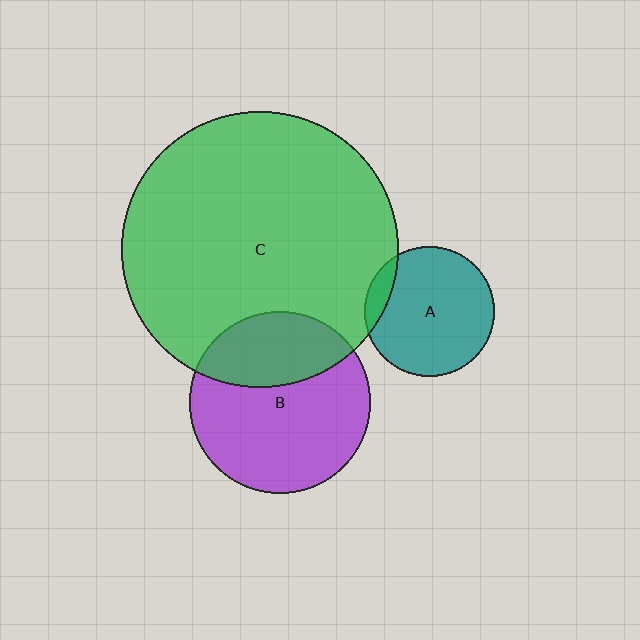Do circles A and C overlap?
Yes.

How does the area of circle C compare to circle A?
Approximately 4.5 times.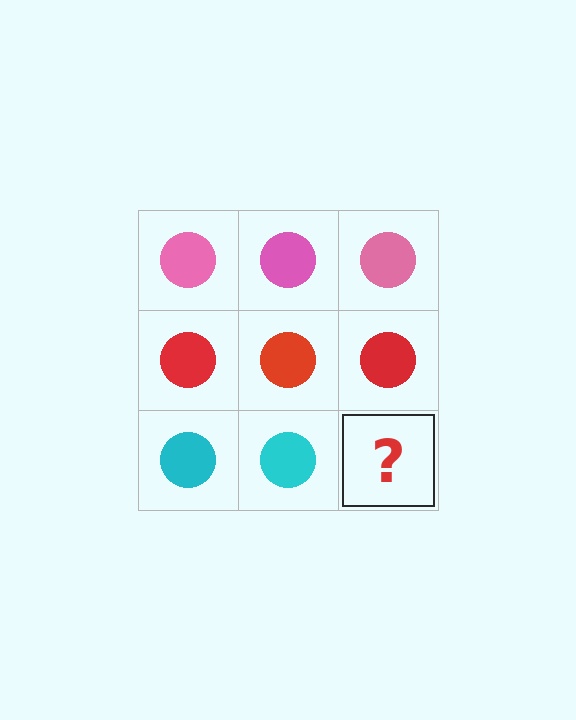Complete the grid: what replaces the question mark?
The question mark should be replaced with a cyan circle.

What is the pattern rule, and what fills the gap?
The rule is that each row has a consistent color. The gap should be filled with a cyan circle.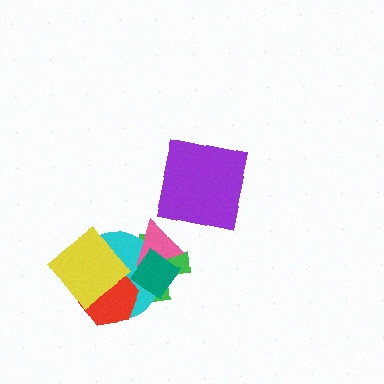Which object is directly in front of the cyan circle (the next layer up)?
The red hexagon is directly in front of the cyan circle.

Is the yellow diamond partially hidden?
No, no other shape covers it.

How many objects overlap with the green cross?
4 objects overlap with the green cross.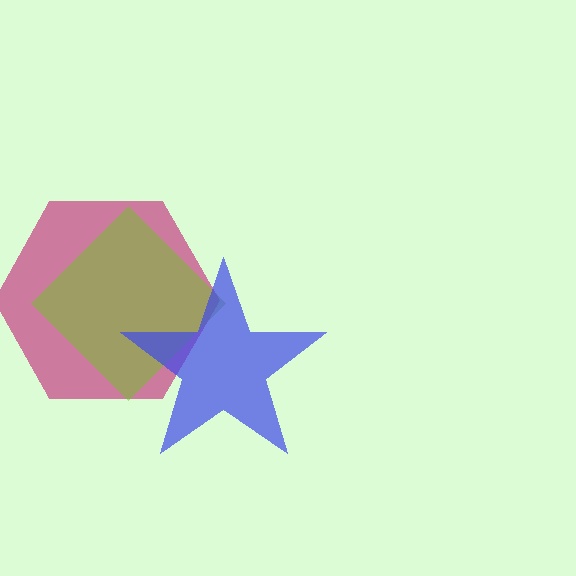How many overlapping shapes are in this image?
There are 3 overlapping shapes in the image.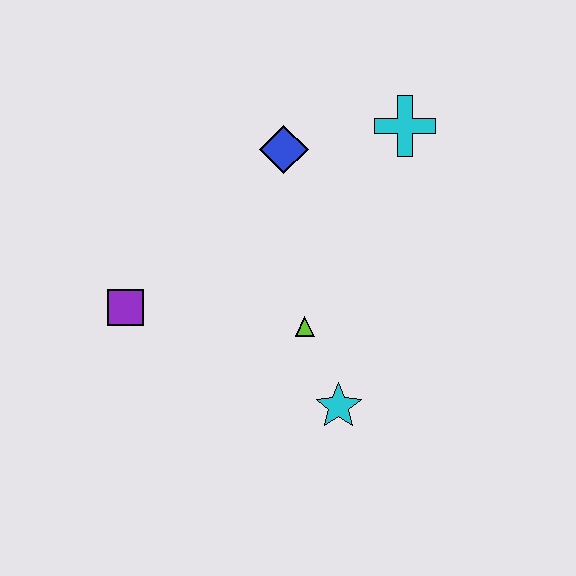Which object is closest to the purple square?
The lime triangle is closest to the purple square.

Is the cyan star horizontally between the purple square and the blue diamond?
No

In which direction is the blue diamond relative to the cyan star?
The blue diamond is above the cyan star.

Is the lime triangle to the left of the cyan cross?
Yes